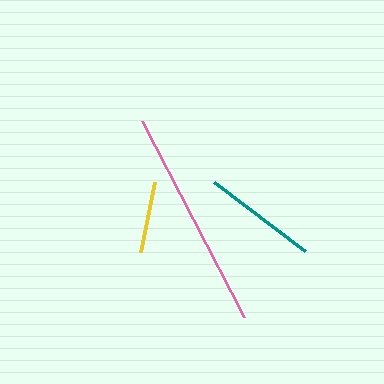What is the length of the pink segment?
The pink segment is approximately 221 pixels long.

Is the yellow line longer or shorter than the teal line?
The teal line is longer than the yellow line.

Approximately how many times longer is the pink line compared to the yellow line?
The pink line is approximately 3.1 times the length of the yellow line.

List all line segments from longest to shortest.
From longest to shortest: pink, teal, yellow.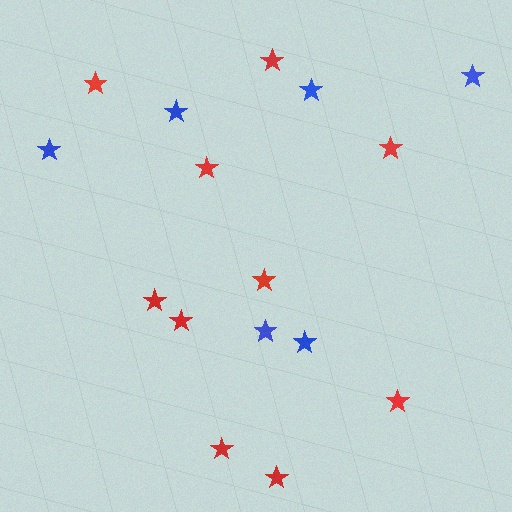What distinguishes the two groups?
There are 2 groups: one group of blue stars (6) and one group of red stars (10).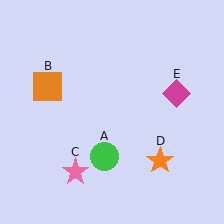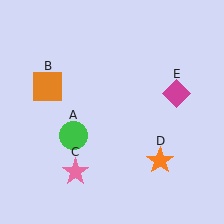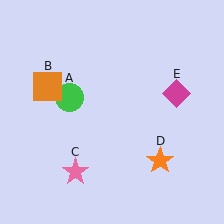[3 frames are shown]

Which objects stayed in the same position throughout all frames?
Orange square (object B) and pink star (object C) and orange star (object D) and magenta diamond (object E) remained stationary.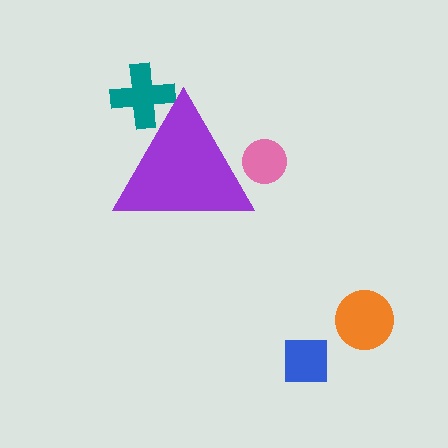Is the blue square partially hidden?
No, the blue square is fully visible.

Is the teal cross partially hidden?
Yes, the teal cross is partially hidden behind the purple triangle.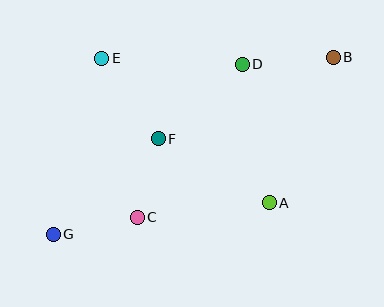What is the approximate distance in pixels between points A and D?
The distance between A and D is approximately 141 pixels.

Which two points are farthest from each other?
Points B and G are farthest from each other.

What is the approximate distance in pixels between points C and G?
The distance between C and G is approximately 85 pixels.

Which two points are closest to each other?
Points C and F are closest to each other.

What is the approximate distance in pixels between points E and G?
The distance between E and G is approximately 183 pixels.